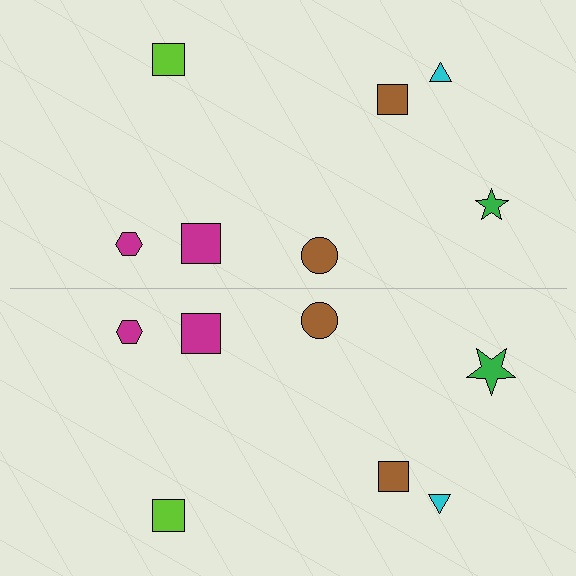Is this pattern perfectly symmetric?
No, the pattern is not perfectly symmetric. The green star on the bottom side has a different size than its mirror counterpart.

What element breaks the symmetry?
The green star on the bottom side has a different size than its mirror counterpart.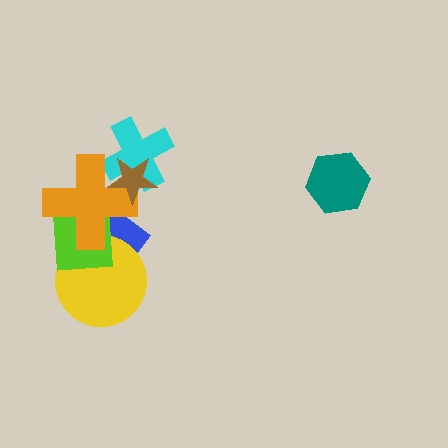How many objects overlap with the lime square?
3 objects overlap with the lime square.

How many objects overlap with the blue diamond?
3 objects overlap with the blue diamond.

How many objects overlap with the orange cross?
5 objects overlap with the orange cross.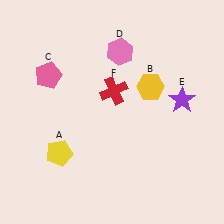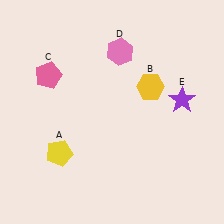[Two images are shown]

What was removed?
The red cross (F) was removed in Image 2.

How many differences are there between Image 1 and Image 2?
There is 1 difference between the two images.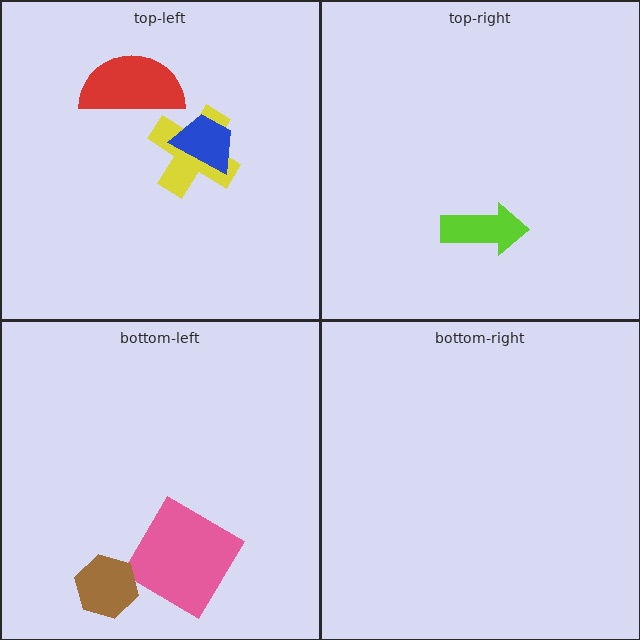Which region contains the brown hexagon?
The bottom-left region.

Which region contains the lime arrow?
The top-right region.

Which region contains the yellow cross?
The top-left region.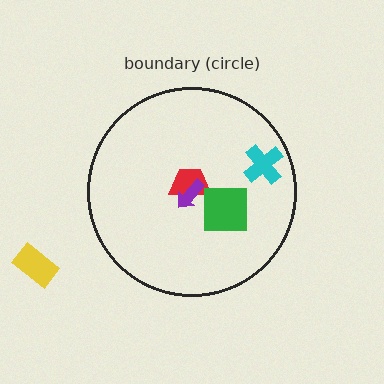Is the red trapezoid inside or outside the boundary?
Inside.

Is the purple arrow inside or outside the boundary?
Inside.